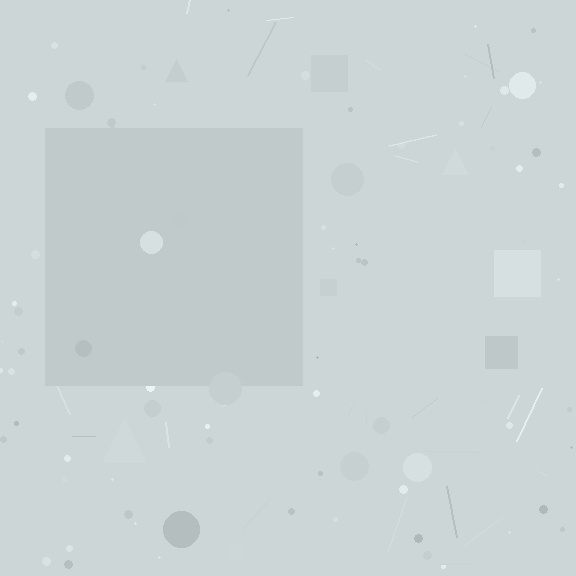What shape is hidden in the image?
A square is hidden in the image.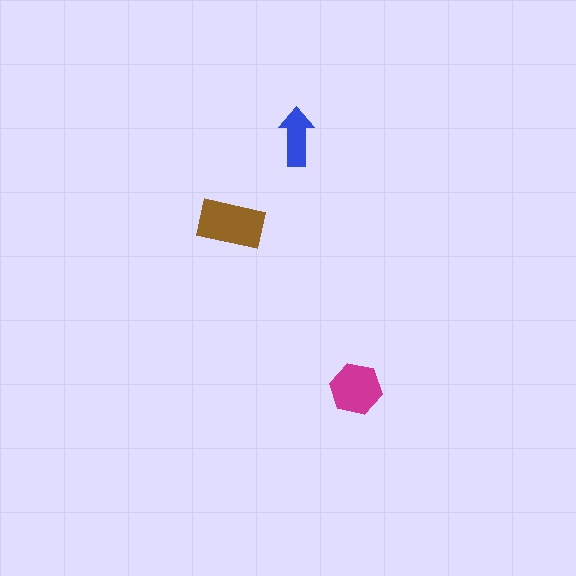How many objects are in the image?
There are 3 objects in the image.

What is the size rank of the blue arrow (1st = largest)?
3rd.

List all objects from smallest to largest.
The blue arrow, the magenta hexagon, the brown rectangle.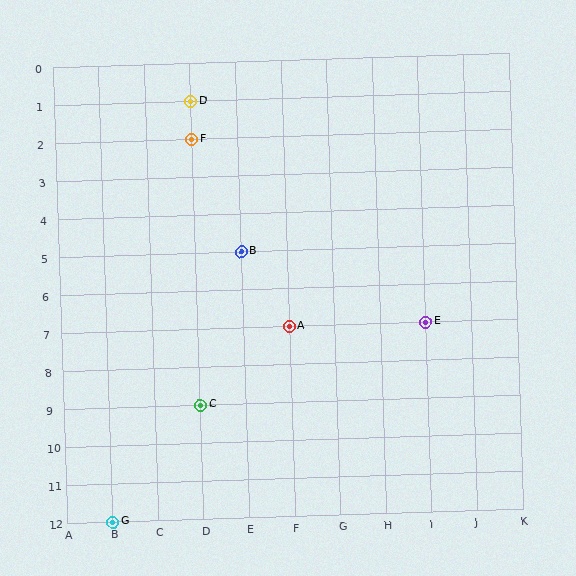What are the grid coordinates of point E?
Point E is at grid coordinates (I, 7).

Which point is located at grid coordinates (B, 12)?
Point G is at (B, 12).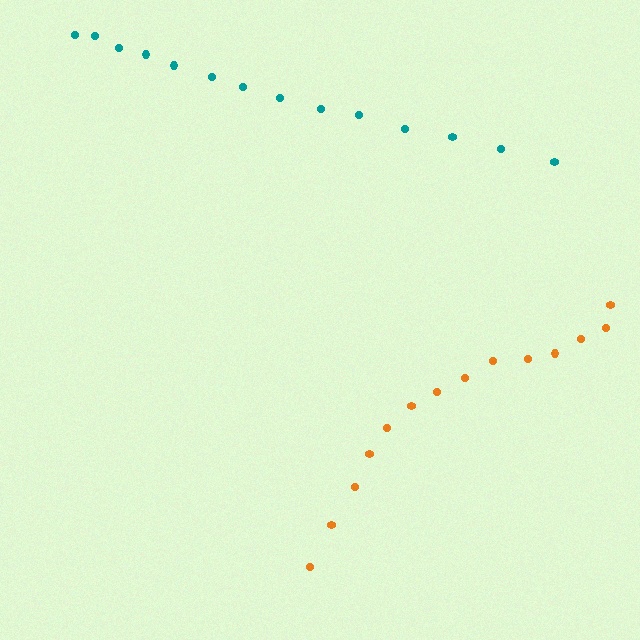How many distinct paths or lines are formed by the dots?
There are 2 distinct paths.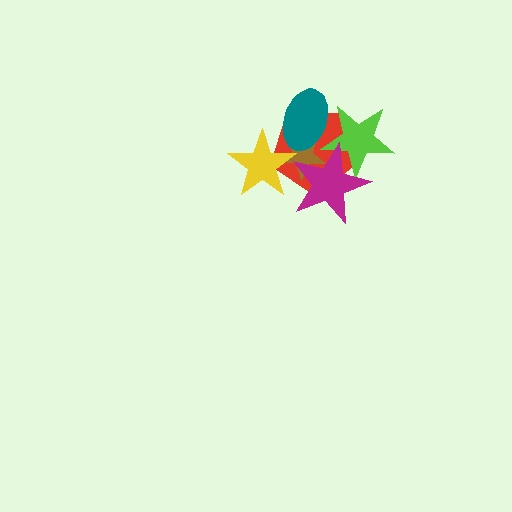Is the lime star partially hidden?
Yes, it is partially covered by another shape.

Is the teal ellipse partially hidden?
Yes, it is partially covered by another shape.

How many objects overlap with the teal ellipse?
3 objects overlap with the teal ellipse.